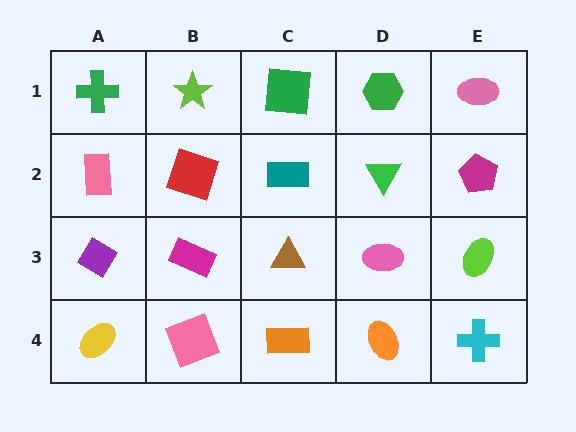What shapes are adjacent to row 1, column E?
A magenta pentagon (row 2, column E), a green hexagon (row 1, column D).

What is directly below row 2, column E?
A lime ellipse.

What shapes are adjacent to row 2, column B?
A lime star (row 1, column B), a magenta rectangle (row 3, column B), a pink rectangle (row 2, column A), a teal rectangle (row 2, column C).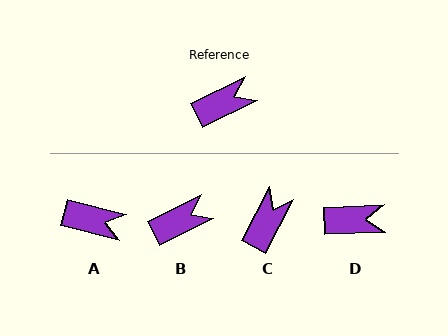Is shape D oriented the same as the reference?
No, it is off by about 24 degrees.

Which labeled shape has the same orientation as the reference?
B.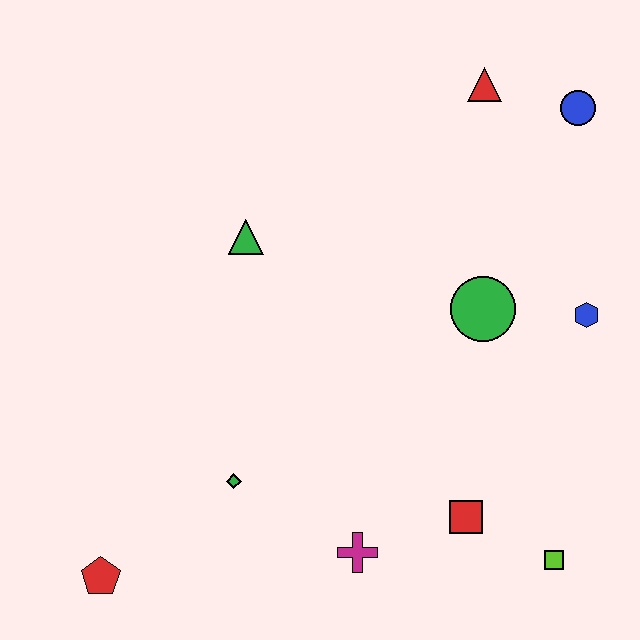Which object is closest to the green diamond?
The magenta cross is closest to the green diamond.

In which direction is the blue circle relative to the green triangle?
The blue circle is to the right of the green triangle.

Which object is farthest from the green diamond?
The blue circle is farthest from the green diamond.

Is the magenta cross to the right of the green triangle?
Yes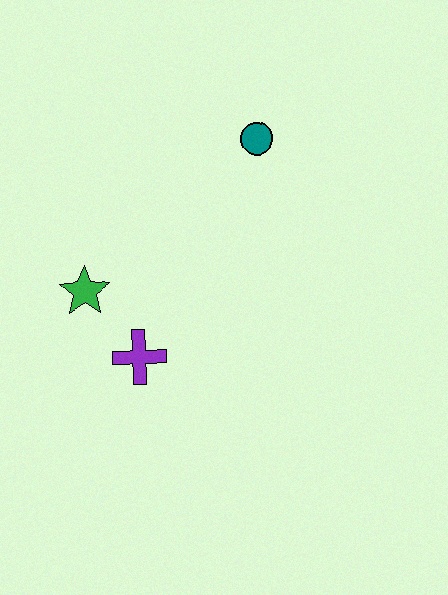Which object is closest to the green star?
The purple cross is closest to the green star.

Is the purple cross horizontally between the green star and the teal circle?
Yes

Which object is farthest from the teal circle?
The purple cross is farthest from the teal circle.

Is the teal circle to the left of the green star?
No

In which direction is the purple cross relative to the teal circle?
The purple cross is below the teal circle.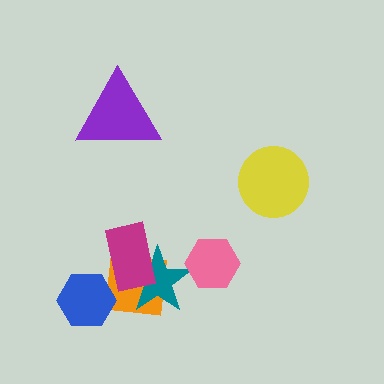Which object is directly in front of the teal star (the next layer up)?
The magenta rectangle is directly in front of the teal star.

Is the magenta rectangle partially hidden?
No, no other shape covers it.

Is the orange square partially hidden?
Yes, it is partially covered by another shape.